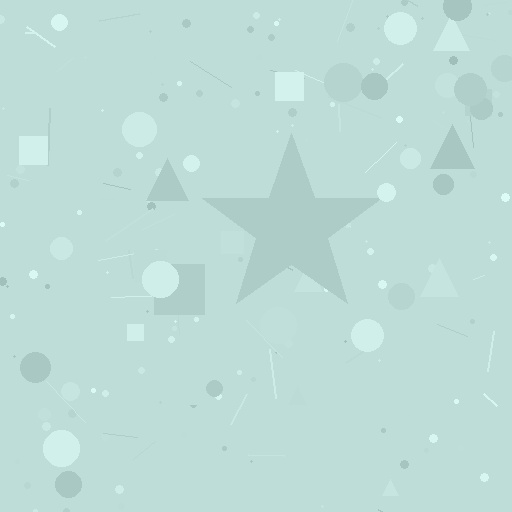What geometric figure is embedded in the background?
A star is embedded in the background.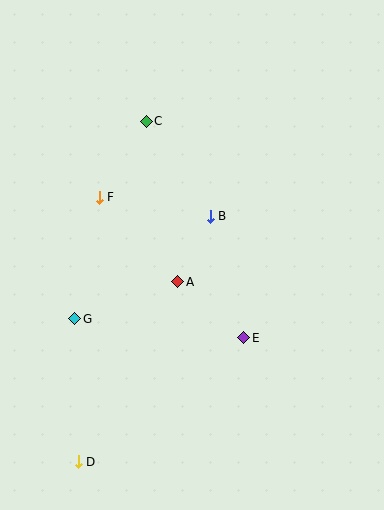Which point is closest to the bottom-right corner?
Point E is closest to the bottom-right corner.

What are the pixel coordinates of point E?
Point E is at (244, 338).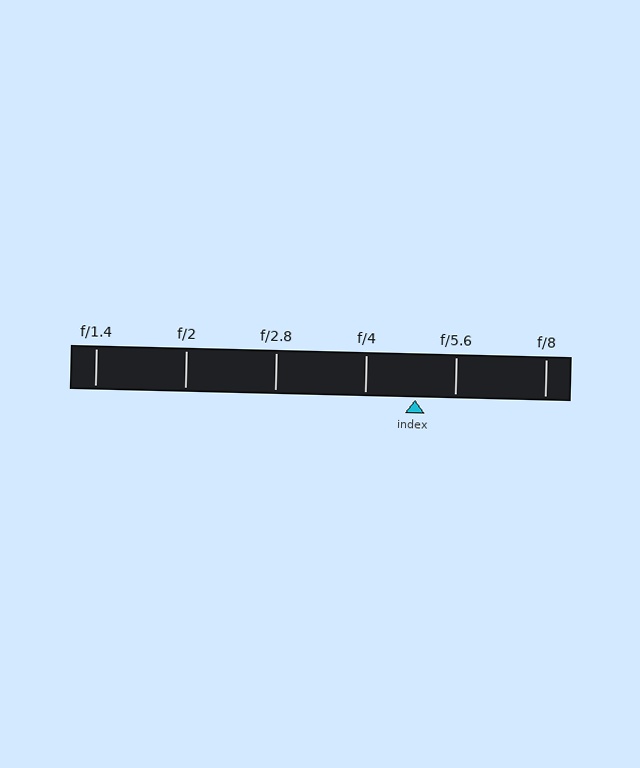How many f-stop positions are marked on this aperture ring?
There are 6 f-stop positions marked.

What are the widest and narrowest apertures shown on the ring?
The widest aperture shown is f/1.4 and the narrowest is f/8.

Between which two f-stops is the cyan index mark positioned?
The index mark is between f/4 and f/5.6.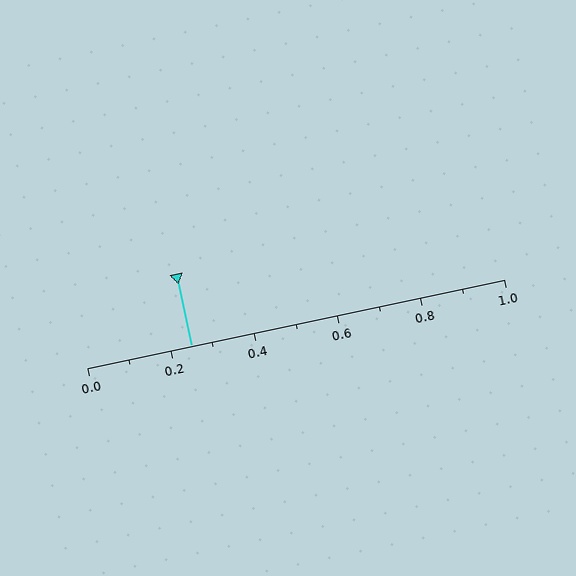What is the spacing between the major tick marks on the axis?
The major ticks are spaced 0.2 apart.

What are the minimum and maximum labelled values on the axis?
The axis runs from 0.0 to 1.0.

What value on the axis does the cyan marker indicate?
The marker indicates approximately 0.25.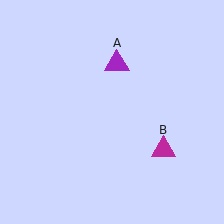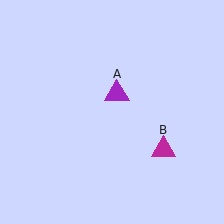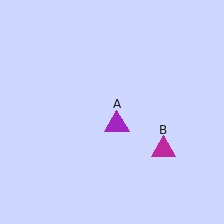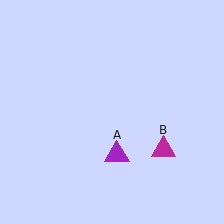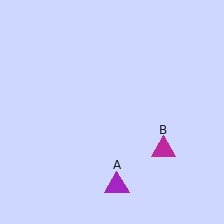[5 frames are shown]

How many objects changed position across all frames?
1 object changed position: purple triangle (object A).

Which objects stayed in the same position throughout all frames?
Magenta triangle (object B) remained stationary.